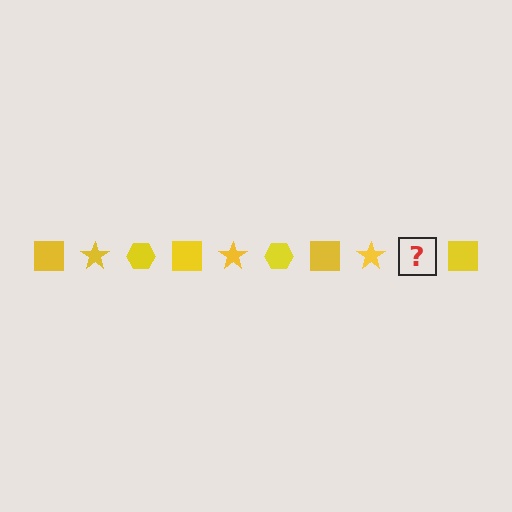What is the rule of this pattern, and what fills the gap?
The rule is that the pattern cycles through square, star, hexagon shapes in yellow. The gap should be filled with a yellow hexagon.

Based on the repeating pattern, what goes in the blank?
The blank should be a yellow hexagon.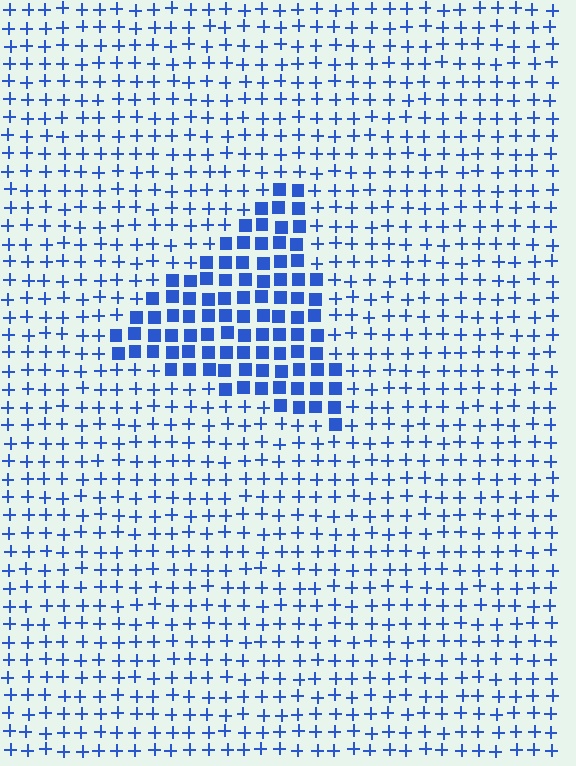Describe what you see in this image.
The image is filled with small blue elements arranged in a uniform grid. A triangle-shaped region contains squares, while the surrounding area contains plus signs. The boundary is defined purely by the change in element shape.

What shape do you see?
I see a triangle.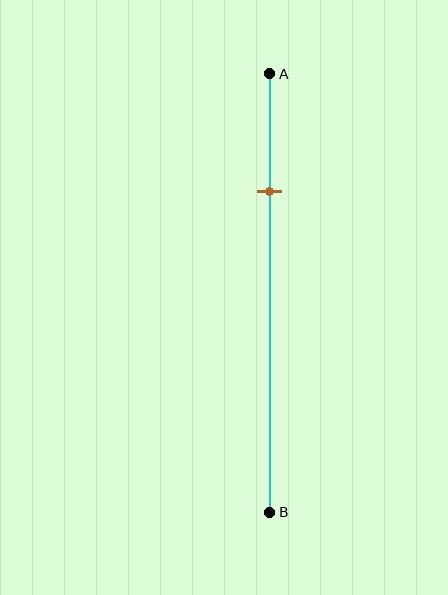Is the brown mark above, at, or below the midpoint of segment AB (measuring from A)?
The brown mark is above the midpoint of segment AB.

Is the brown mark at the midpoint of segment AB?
No, the mark is at about 25% from A, not at the 50% midpoint.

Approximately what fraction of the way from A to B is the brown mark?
The brown mark is approximately 25% of the way from A to B.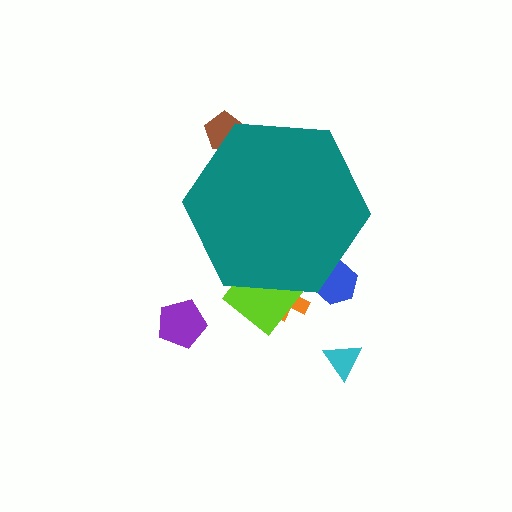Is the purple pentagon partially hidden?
No, the purple pentagon is fully visible.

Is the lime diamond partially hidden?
Yes, the lime diamond is partially hidden behind the teal hexagon.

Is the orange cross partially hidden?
Yes, the orange cross is partially hidden behind the teal hexagon.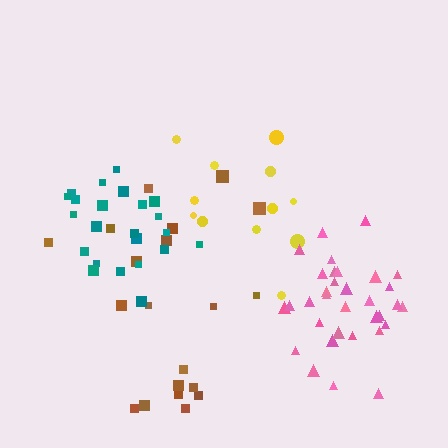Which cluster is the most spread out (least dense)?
Brown.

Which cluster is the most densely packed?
Pink.